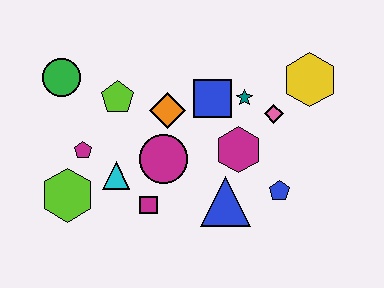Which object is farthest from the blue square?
The lime hexagon is farthest from the blue square.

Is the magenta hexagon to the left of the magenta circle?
No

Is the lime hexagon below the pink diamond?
Yes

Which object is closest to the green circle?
The lime pentagon is closest to the green circle.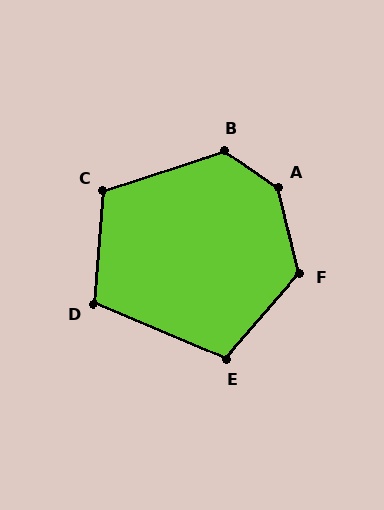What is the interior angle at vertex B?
Approximately 127 degrees (obtuse).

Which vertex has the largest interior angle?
A, at approximately 139 degrees.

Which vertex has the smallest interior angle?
D, at approximately 108 degrees.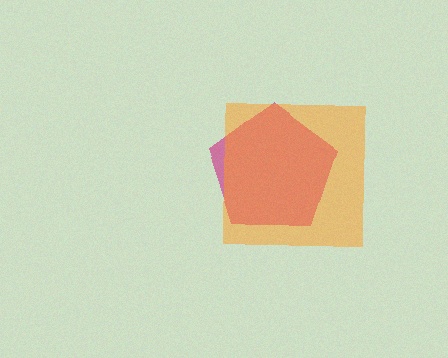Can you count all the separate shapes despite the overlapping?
Yes, there are 2 separate shapes.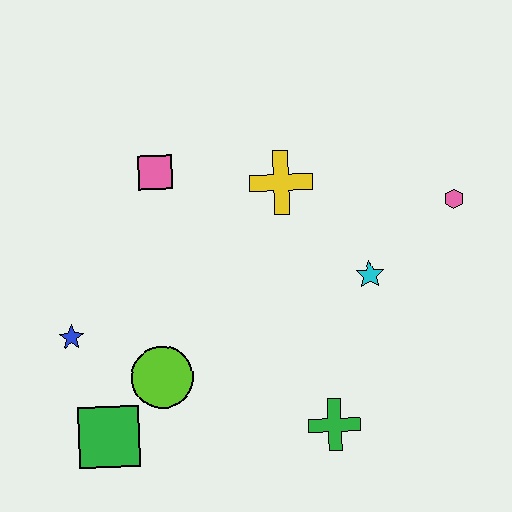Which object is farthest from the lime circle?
The pink hexagon is farthest from the lime circle.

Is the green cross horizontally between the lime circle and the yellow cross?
No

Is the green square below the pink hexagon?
Yes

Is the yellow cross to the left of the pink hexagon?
Yes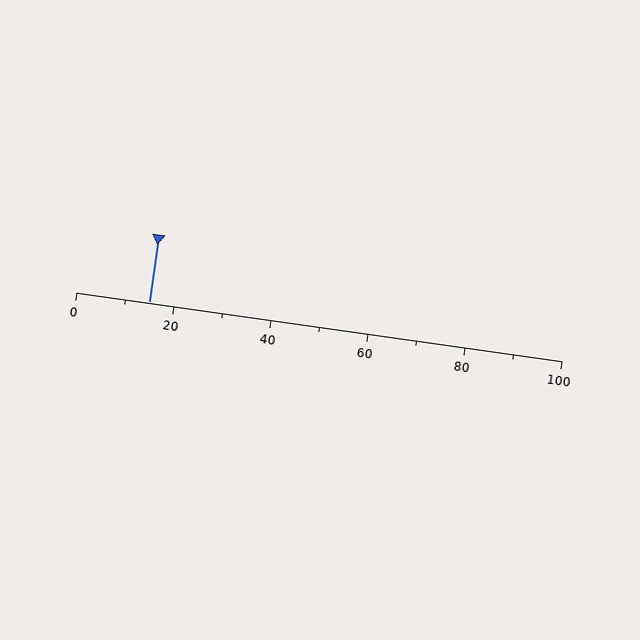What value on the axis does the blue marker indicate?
The marker indicates approximately 15.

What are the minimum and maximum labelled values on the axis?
The axis runs from 0 to 100.